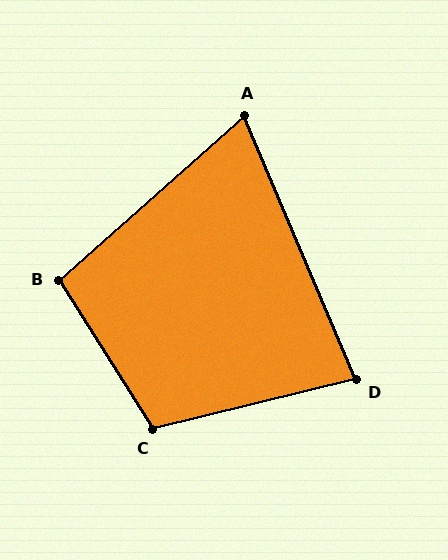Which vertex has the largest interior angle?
C, at approximately 109 degrees.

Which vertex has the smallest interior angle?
A, at approximately 71 degrees.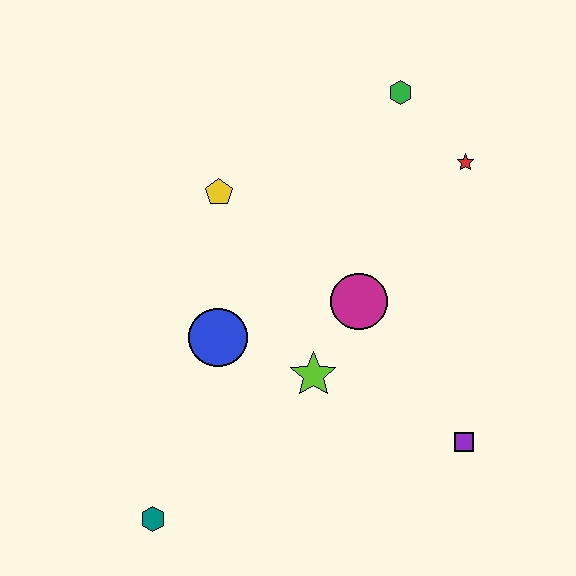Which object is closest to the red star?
The green hexagon is closest to the red star.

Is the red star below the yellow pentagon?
No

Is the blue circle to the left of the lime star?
Yes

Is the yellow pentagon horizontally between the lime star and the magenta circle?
No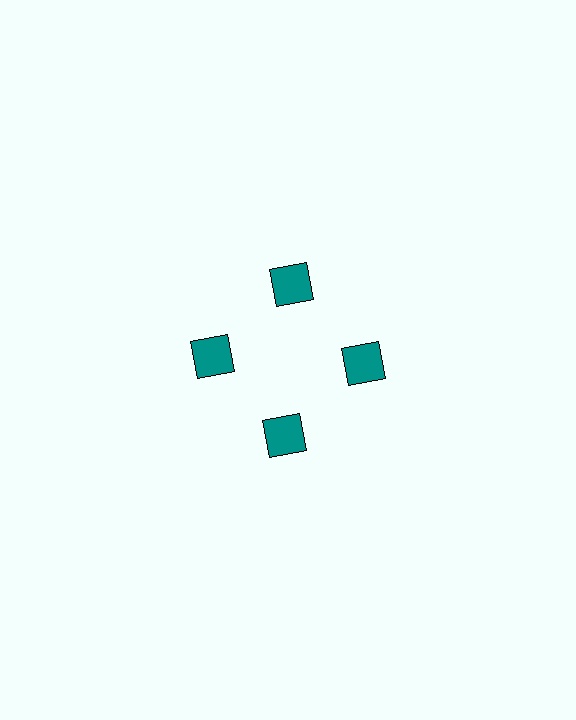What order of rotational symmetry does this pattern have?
This pattern has 4-fold rotational symmetry.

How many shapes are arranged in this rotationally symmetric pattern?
There are 4 shapes, arranged in 4 groups of 1.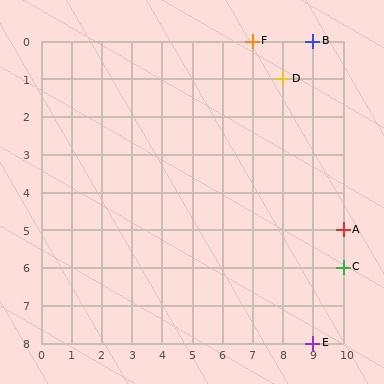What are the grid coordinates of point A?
Point A is at grid coordinates (10, 5).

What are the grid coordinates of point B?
Point B is at grid coordinates (9, 0).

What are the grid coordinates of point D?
Point D is at grid coordinates (8, 1).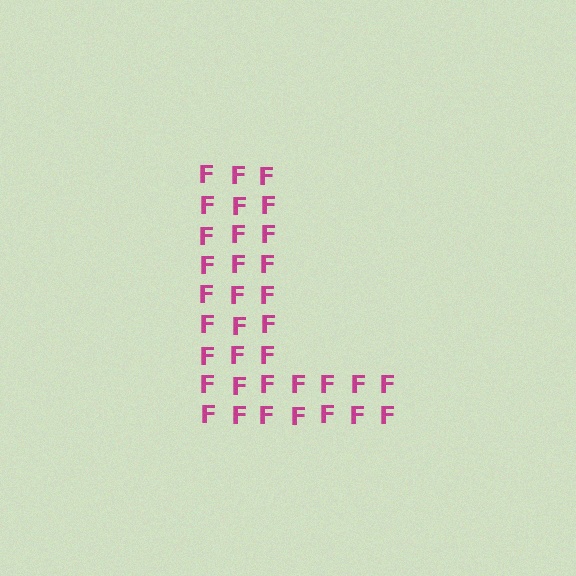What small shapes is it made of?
It is made of small letter F's.